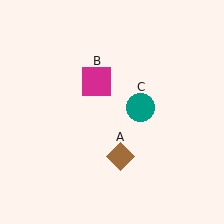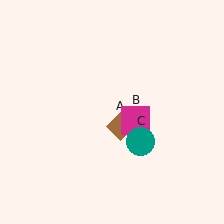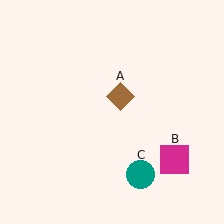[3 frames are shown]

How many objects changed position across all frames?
3 objects changed position: brown diamond (object A), magenta square (object B), teal circle (object C).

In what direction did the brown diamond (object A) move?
The brown diamond (object A) moved up.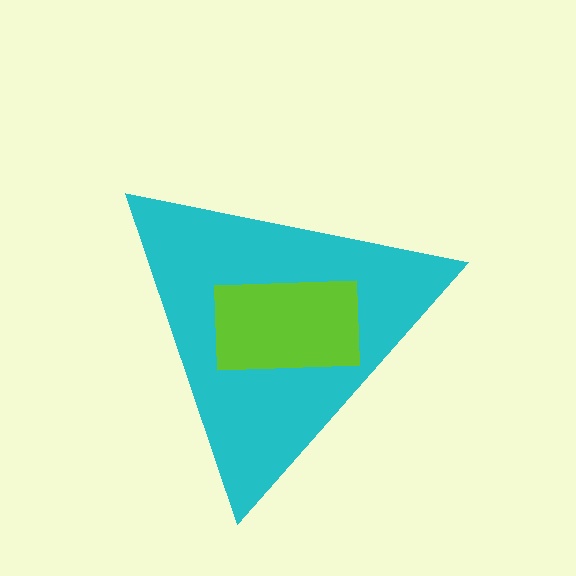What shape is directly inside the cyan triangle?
The lime rectangle.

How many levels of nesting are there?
2.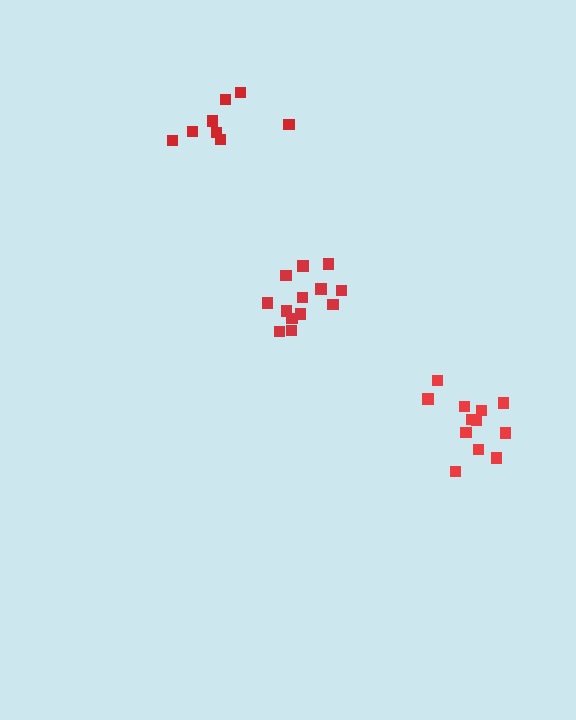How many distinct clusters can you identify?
There are 3 distinct clusters.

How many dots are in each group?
Group 1: 13 dots, Group 2: 12 dots, Group 3: 8 dots (33 total).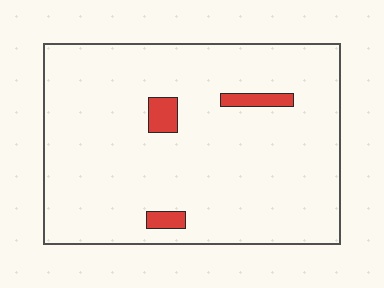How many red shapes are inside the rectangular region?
3.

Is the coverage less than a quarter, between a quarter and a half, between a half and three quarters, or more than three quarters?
Less than a quarter.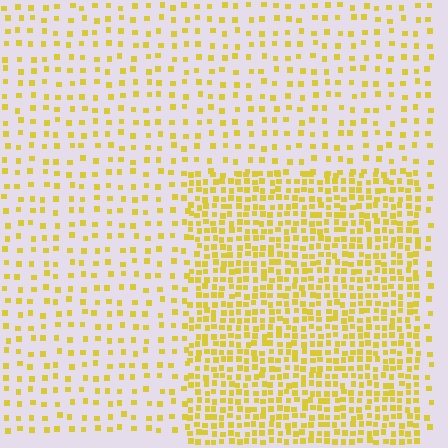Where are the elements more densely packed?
The elements are more densely packed inside the rectangle boundary.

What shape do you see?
I see a rectangle.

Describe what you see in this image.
The image contains small yellow elements arranged at two different densities. A rectangle-shaped region is visible where the elements are more densely packed than the surrounding area.